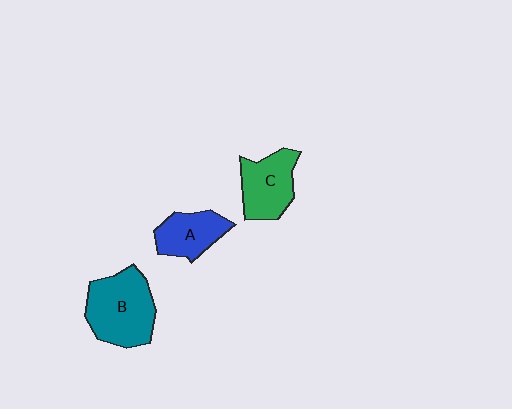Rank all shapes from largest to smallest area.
From largest to smallest: B (teal), C (green), A (blue).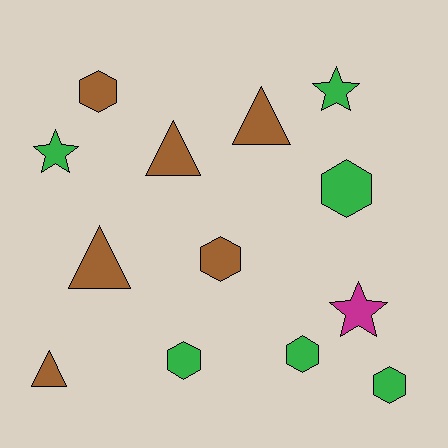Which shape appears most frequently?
Hexagon, with 6 objects.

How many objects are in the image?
There are 13 objects.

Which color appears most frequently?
Brown, with 6 objects.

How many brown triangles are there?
There are 4 brown triangles.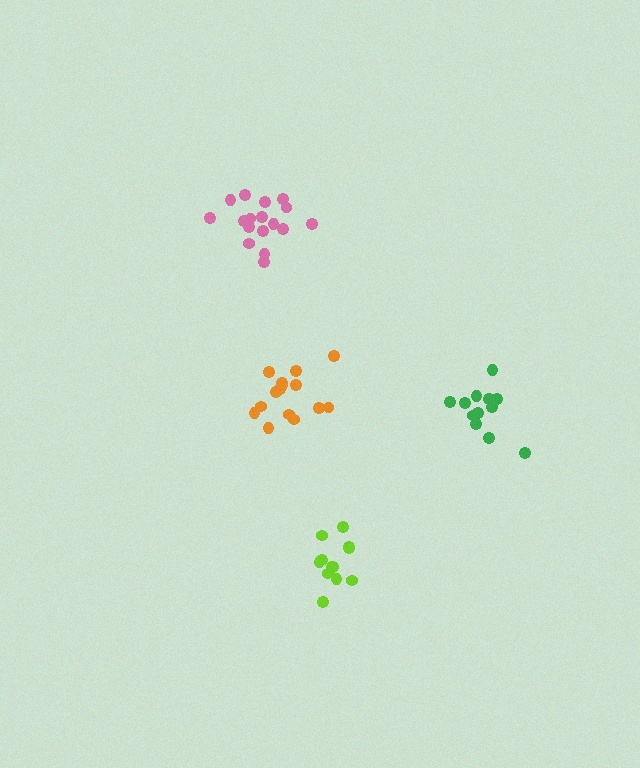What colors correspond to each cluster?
The clusters are colored: pink, green, orange, lime.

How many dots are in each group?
Group 1: 17 dots, Group 2: 12 dots, Group 3: 15 dots, Group 4: 12 dots (56 total).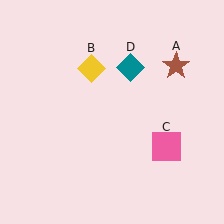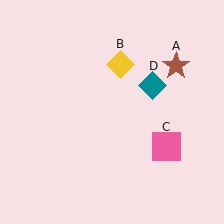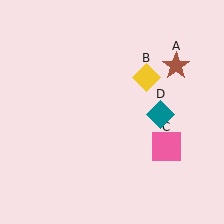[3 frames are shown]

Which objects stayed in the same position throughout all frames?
Brown star (object A) and pink square (object C) remained stationary.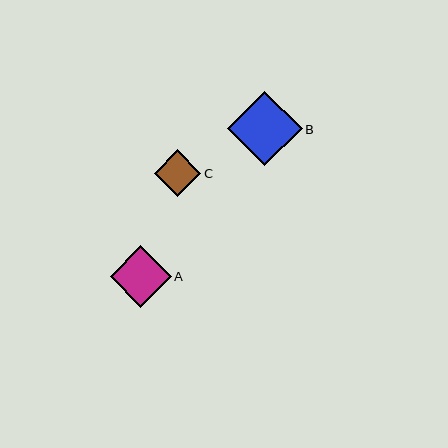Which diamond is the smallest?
Diamond C is the smallest with a size of approximately 46 pixels.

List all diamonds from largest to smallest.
From largest to smallest: B, A, C.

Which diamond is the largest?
Diamond B is the largest with a size of approximately 74 pixels.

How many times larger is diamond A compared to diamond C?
Diamond A is approximately 1.3 times the size of diamond C.